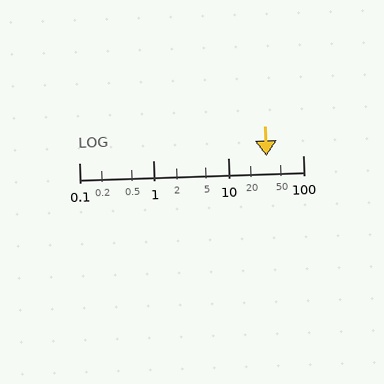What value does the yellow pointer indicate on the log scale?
The pointer indicates approximately 32.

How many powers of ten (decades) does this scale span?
The scale spans 3 decades, from 0.1 to 100.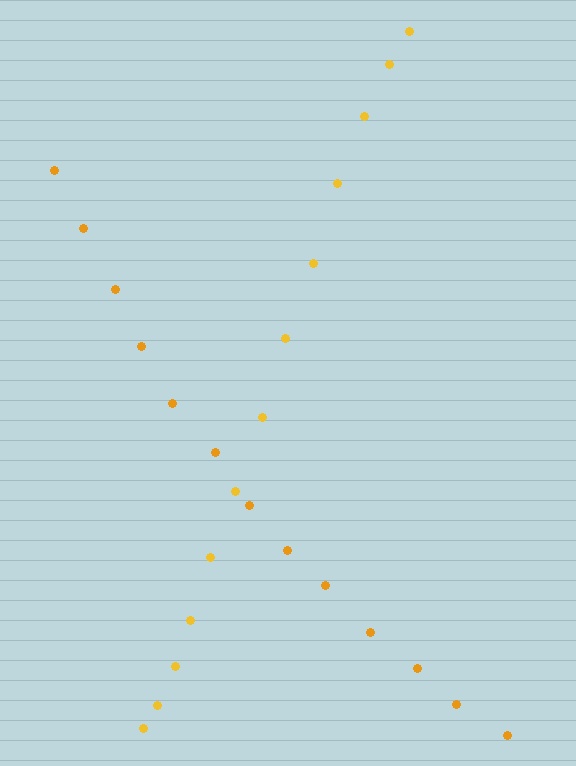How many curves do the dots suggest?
There are 2 distinct paths.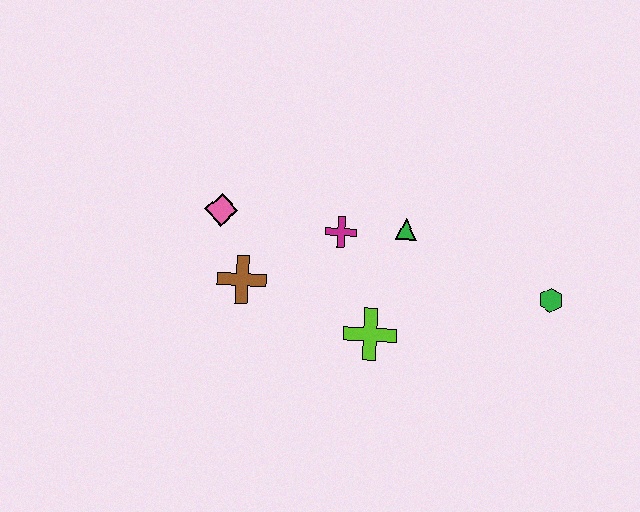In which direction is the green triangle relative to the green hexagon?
The green triangle is to the left of the green hexagon.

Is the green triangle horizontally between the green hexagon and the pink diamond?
Yes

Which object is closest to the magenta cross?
The green triangle is closest to the magenta cross.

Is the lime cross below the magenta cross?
Yes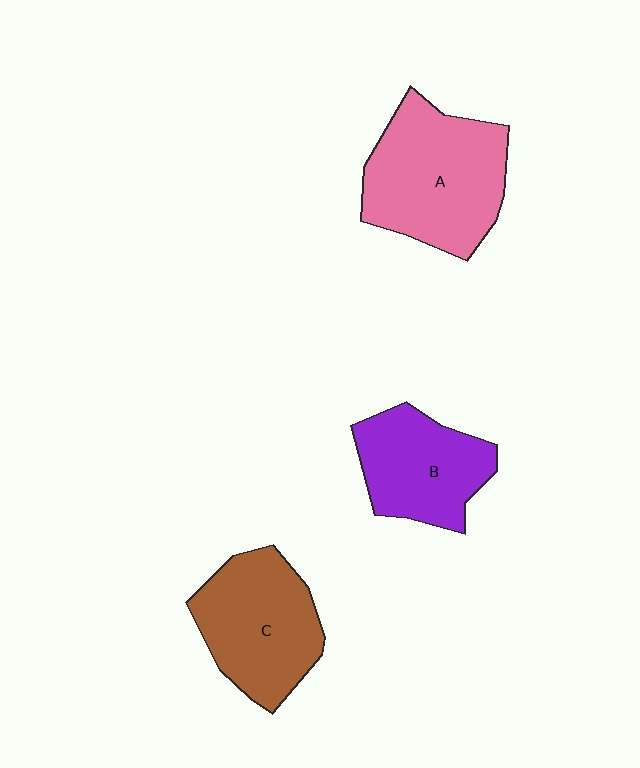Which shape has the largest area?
Shape A (pink).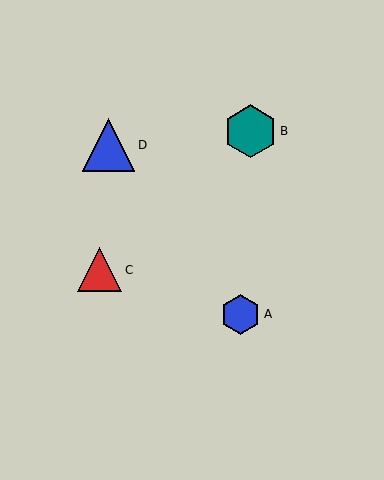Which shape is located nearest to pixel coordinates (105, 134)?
The blue triangle (labeled D) at (108, 145) is nearest to that location.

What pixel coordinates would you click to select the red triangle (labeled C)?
Click at (99, 270) to select the red triangle C.